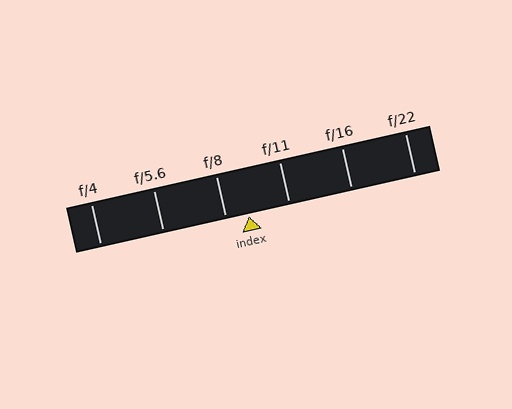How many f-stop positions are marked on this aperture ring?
There are 6 f-stop positions marked.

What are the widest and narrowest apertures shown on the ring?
The widest aperture shown is f/4 and the narrowest is f/22.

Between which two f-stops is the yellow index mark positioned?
The index mark is between f/8 and f/11.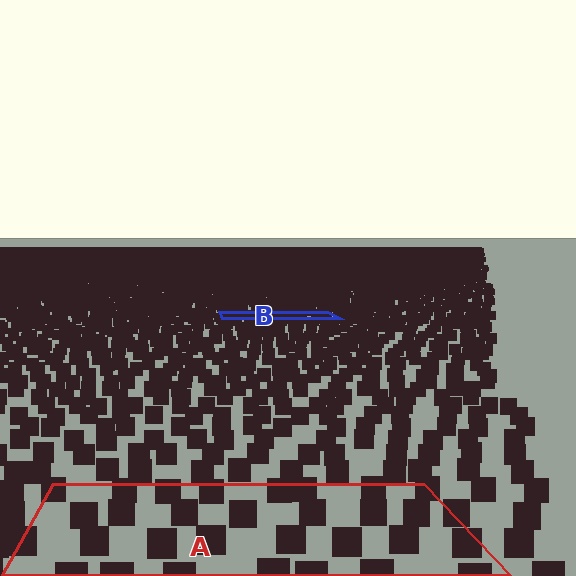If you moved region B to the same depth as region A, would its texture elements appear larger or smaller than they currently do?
They would appear larger. At a closer depth, the same texture elements are projected at a bigger on-screen size.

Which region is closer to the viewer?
Region A is closer. The texture elements there are larger and more spread out.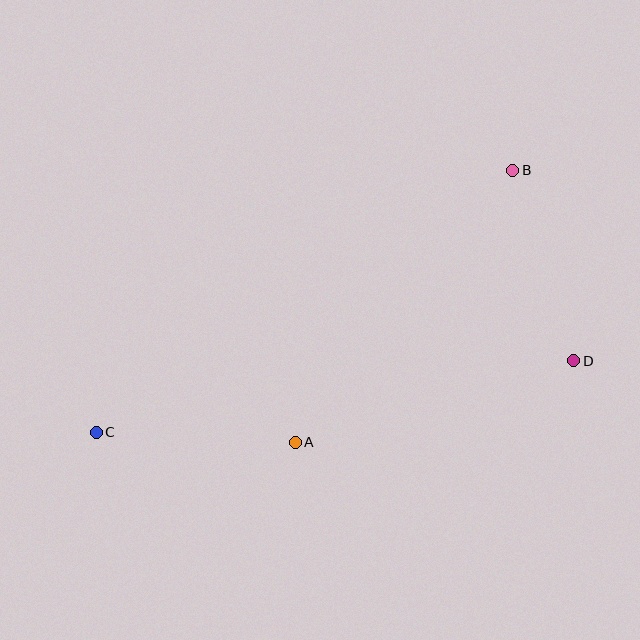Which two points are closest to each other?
Points A and C are closest to each other.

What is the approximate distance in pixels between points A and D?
The distance between A and D is approximately 290 pixels.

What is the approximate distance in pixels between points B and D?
The distance between B and D is approximately 200 pixels.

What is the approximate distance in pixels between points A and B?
The distance between A and B is approximately 348 pixels.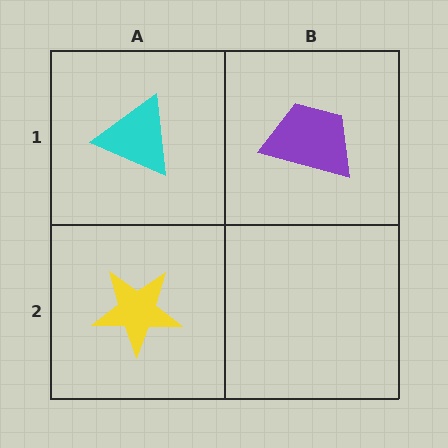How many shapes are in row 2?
1 shape.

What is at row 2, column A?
A yellow star.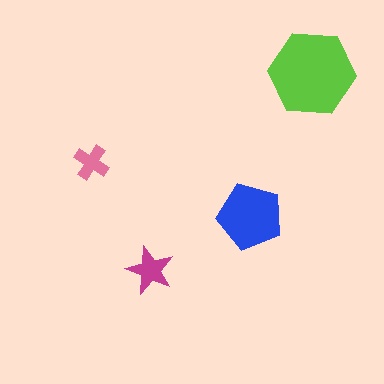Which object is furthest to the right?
The lime hexagon is rightmost.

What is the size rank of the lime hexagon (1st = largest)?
1st.